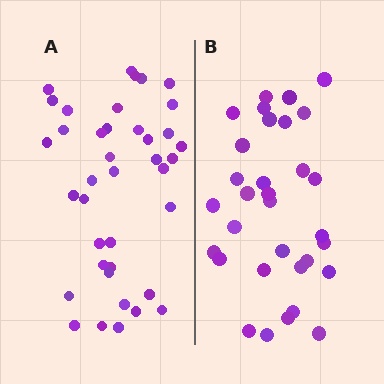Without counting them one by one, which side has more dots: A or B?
Region A (the left region) has more dots.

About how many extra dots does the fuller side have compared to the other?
Region A has roughly 8 or so more dots than region B.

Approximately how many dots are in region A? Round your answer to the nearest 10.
About 40 dots. (The exact count is 39, which rounds to 40.)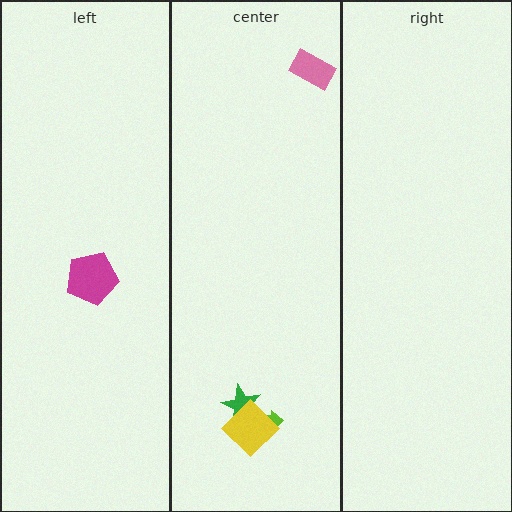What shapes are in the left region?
The magenta pentagon.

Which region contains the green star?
The center region.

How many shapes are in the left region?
1.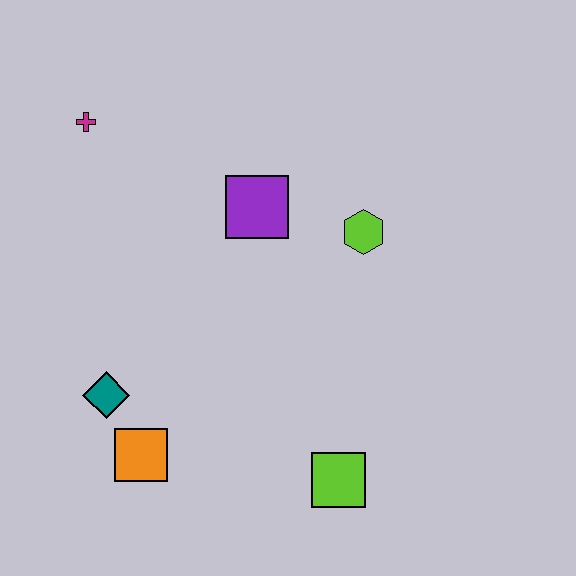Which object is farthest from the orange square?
The magenta cross is farthest from the orange square.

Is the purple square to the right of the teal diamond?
Yes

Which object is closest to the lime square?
The orange square is closest to the lime square.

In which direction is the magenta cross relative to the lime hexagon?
The magenta cross is to the left of the lime hexagon.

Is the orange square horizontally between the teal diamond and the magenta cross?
No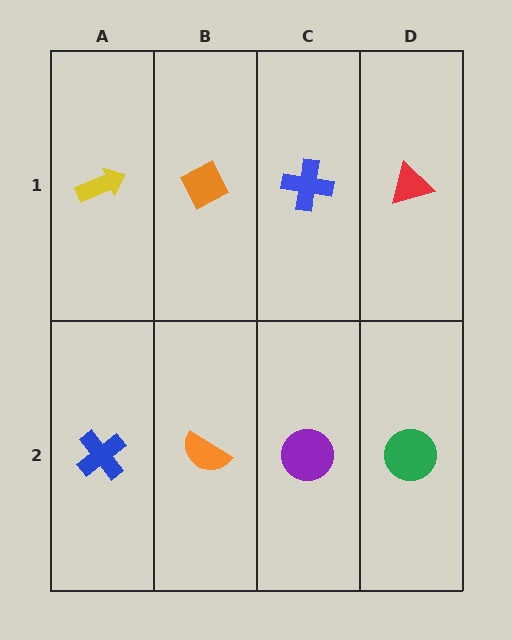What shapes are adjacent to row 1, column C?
A purple circle (row 2, column C), an orange diamond (row 1, column B), a red triangle (row 1, column D).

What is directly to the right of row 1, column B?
A blue cross.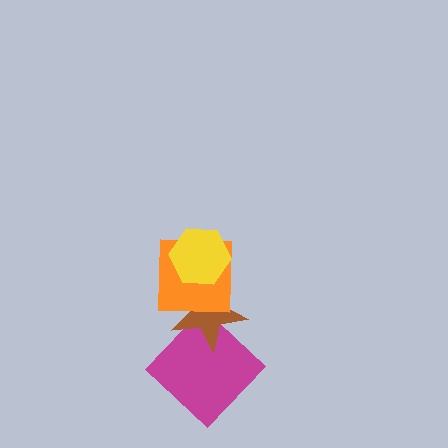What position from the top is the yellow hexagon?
The yellow hexagon is 1st from the top.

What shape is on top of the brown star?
The orange square is on top of the brown star.